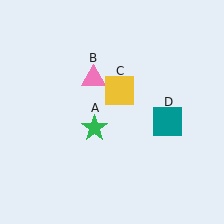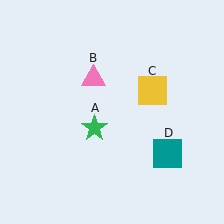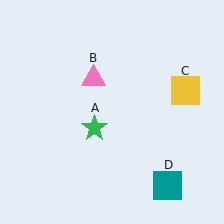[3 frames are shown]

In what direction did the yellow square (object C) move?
The yellow square (object C) moved right.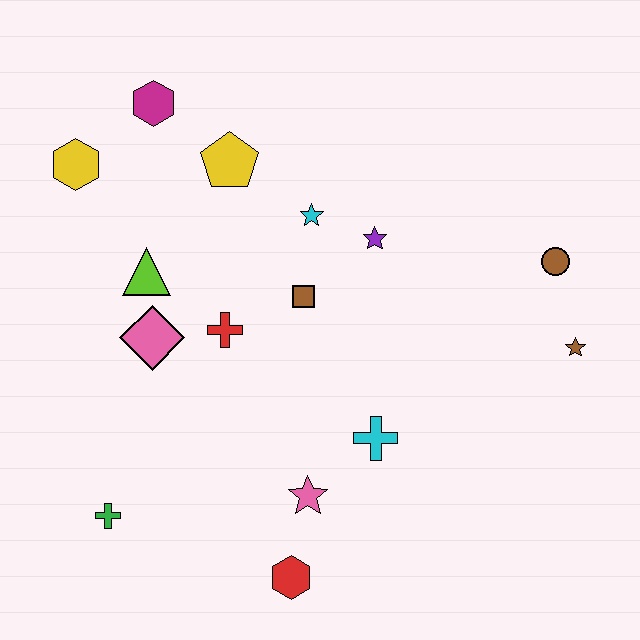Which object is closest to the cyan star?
The purple star is closest to the cyan star.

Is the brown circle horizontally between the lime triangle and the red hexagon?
No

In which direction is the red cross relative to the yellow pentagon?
The red cross is below the yellow pentagon.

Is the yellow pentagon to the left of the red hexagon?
Yes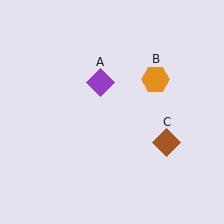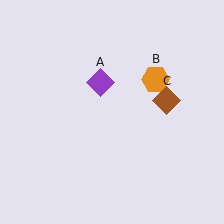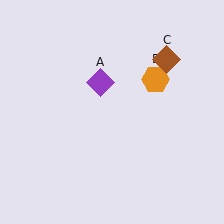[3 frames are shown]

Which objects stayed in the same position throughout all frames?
Purple diamond (object A) and orange hexagon (object B) remained stationary.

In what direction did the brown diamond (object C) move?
The brown diamond (object C) moved up.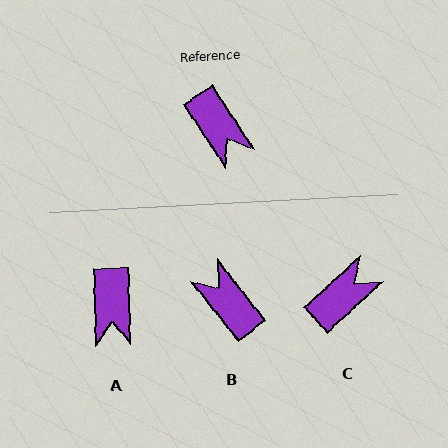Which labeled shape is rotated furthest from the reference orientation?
B, about 175 degrees away.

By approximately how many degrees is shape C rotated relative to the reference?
Approximately 99 degrees counter-clockwise.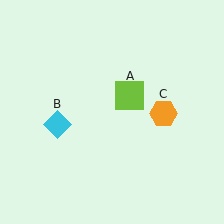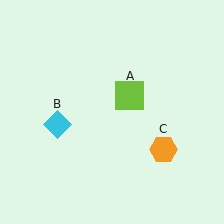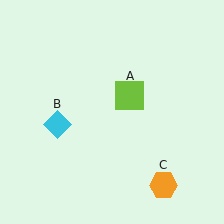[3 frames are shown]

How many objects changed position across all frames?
1 object changed position: orange hexagon (object C).